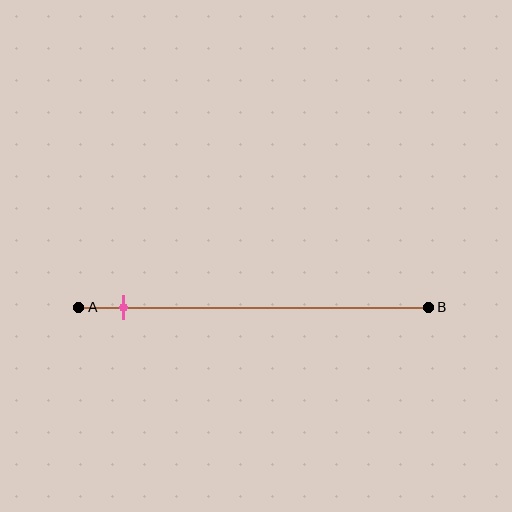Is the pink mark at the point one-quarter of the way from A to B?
No, the mark is at about 15% from A, not at the 25% one-quarter point.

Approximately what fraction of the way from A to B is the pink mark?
The pink mark is approximately 15% of the way from A to B.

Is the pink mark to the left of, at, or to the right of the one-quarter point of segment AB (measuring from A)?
The pink mark is to the left of the one-quarter point of segment AB.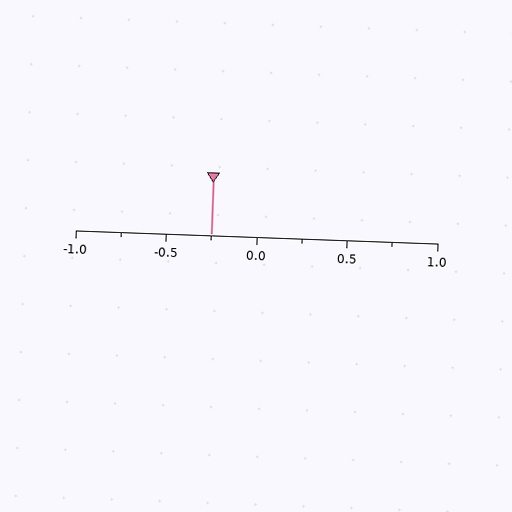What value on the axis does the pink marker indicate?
The marker indicates approximately -0.25.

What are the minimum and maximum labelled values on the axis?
The axis runs from -1.0 to 1.0.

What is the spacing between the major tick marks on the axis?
The major ticks are spaced 0.5 apart.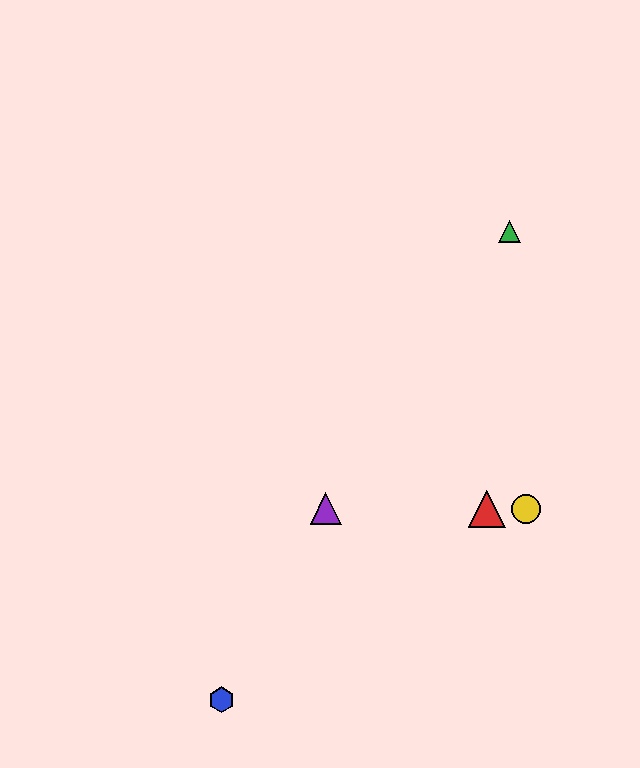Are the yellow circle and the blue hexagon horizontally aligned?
No, the yellow circle is at y≈509 and the blue hexagon is at y≈700.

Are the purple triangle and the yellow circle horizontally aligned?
Yes, both are at y≈509.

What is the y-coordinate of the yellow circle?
The yellow circle is at y≈509.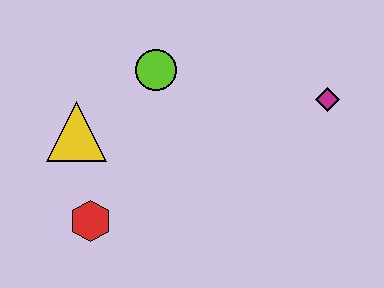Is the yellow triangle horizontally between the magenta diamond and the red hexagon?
No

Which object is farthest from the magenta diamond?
The red hexagon is farthest from the magenta diamond.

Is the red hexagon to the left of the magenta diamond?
Yes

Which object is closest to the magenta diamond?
The lime circle is closest to the magenta diamond.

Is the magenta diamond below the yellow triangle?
No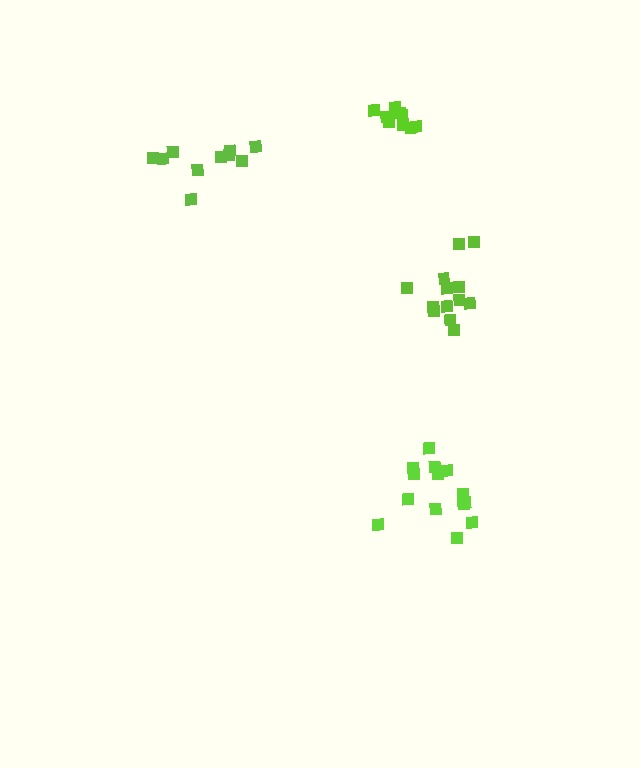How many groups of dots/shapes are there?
There are 4 groups.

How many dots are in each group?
Group 1: 10 dots, Group 2: 14 dots, Group 3: 13 dots, Group 4: 10 dots (47 total).